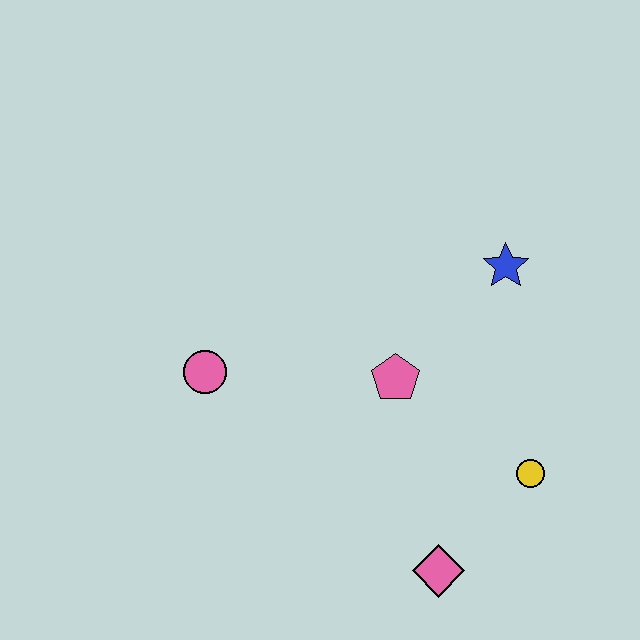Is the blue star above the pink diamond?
Yes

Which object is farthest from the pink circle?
The yellow circle is farthest from the pink circle.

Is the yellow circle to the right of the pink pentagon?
Yes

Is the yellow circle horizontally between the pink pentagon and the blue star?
No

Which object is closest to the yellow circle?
The pink diamond is closest to the yellow circle.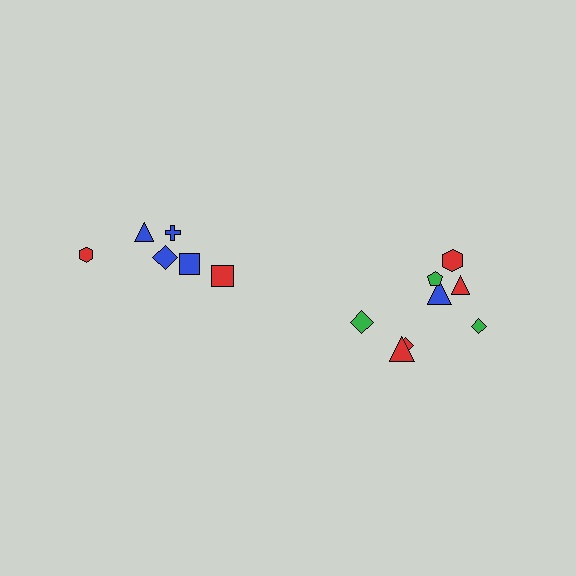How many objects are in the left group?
There are 6 objects.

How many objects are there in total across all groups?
There are 14 objects.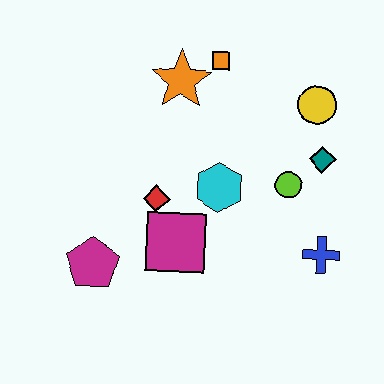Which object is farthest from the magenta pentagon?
The yellow circle is farthest from the magenta pentagon.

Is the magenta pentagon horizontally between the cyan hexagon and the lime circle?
No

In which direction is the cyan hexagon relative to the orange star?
The cyan hexagon is below the orange star.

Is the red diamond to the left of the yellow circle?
Yes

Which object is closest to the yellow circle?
The teal diamond is closest to the yellow circle.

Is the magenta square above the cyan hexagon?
No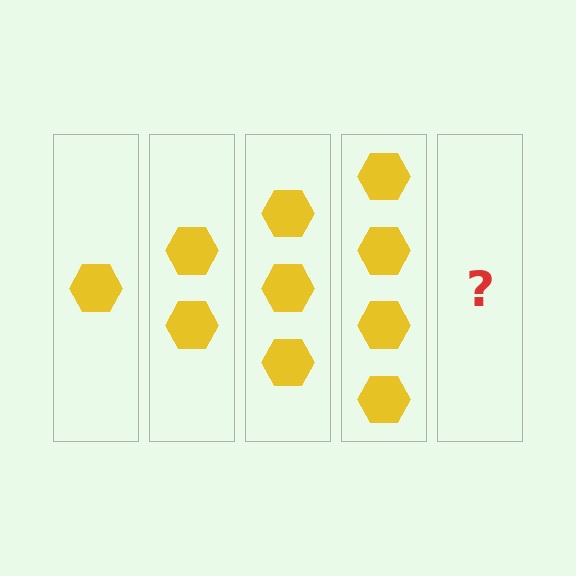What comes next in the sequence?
The next element should be 5 hexagons.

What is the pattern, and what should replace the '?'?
The pattern is that each step adds one more hexagon. The '?' should be 5 hexagons.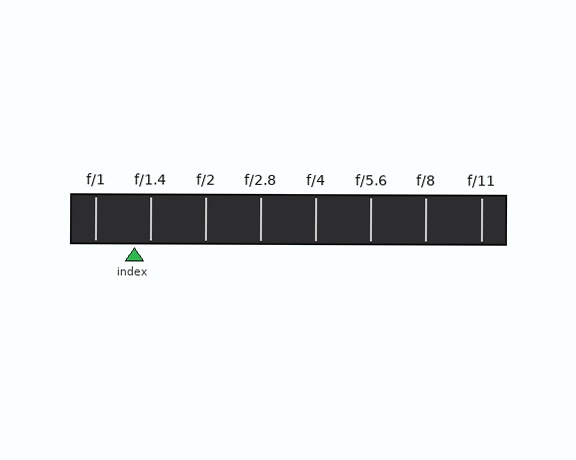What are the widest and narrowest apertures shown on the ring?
The widest aperture shown is f/1 and the narrowest is f/11.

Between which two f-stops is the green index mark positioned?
The index mark is between f/1 and f/1.4.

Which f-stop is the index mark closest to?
The index mark is closest to f/1.4.